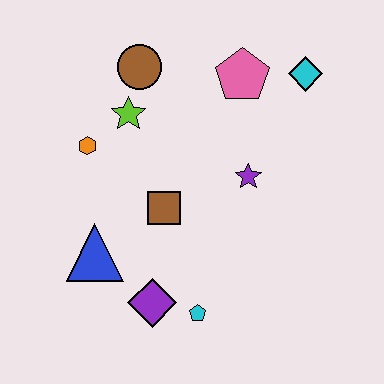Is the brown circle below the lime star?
No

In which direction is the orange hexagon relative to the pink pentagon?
The orange hexagon is to the left of the pink pentagon.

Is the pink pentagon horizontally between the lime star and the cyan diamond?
Yes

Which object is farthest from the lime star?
The cyan pentagon is farthest from the lime star.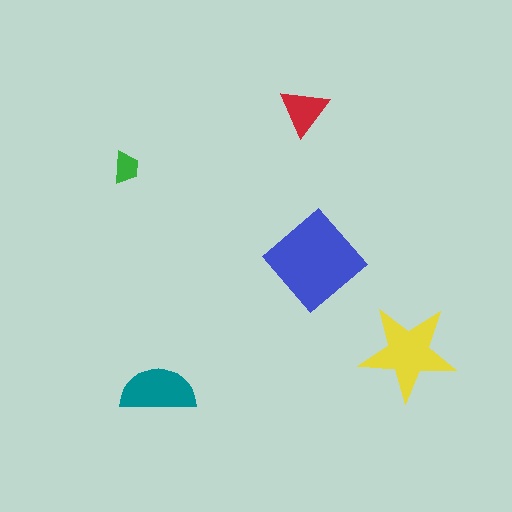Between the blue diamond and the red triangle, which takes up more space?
The blue diamond.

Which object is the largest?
The blue diamond.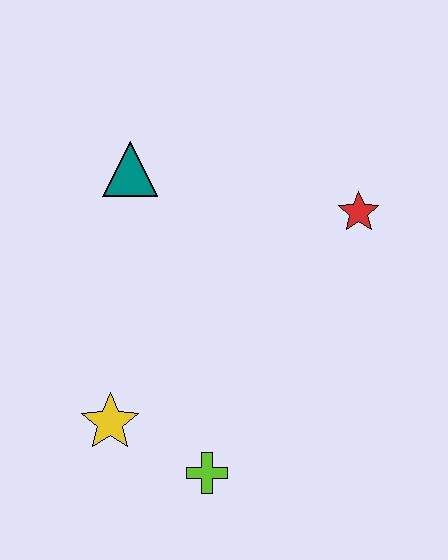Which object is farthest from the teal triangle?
The lime cross is farthest from the teal triangle.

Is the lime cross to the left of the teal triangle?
No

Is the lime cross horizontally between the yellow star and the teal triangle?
No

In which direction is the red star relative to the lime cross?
The red star is above the lime cross.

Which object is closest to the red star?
The teal triangle is closest to the red star.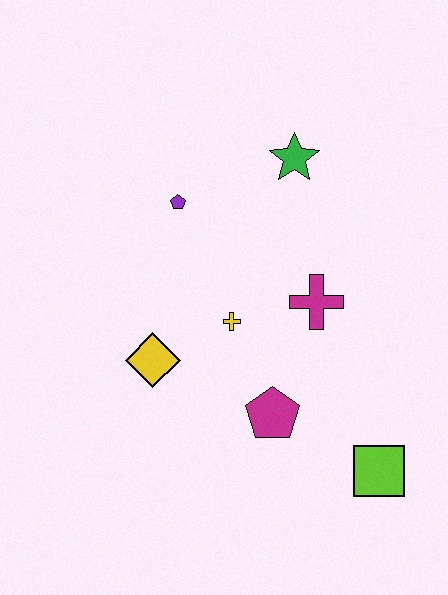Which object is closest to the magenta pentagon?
The yellow cross is closest to the magenta pentagon.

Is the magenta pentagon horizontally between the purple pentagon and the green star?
Yes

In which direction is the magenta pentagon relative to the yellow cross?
The magenta pentagon is below the yellow cross.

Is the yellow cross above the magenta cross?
No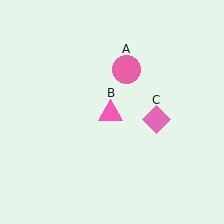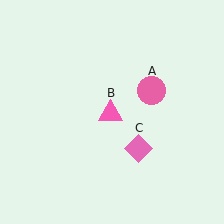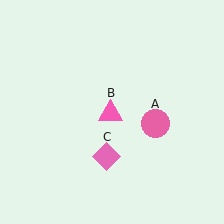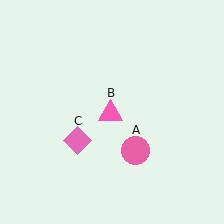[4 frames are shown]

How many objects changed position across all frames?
2 objects changed position: pink circle (object A), pink diamond (object C).